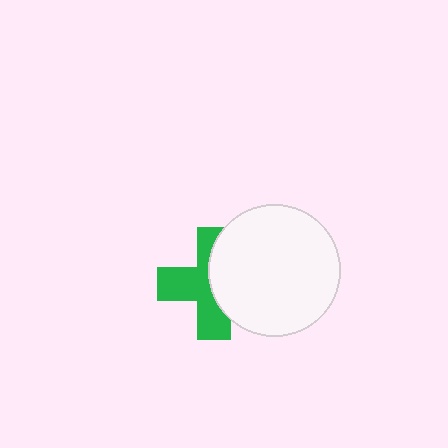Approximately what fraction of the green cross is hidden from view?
Roughly 45% of the green cross is hidden behind the white circle.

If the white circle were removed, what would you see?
You would see the complete green cross.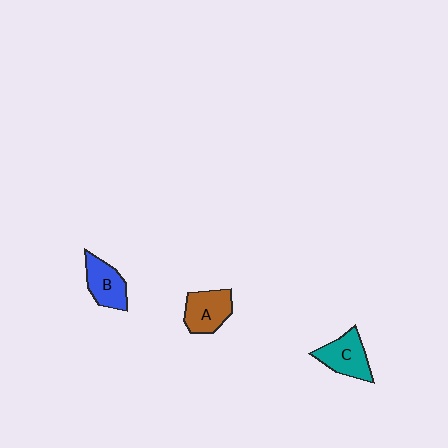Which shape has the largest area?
Shape C (teal).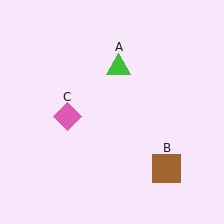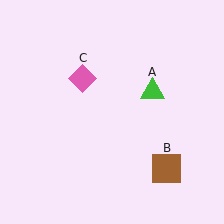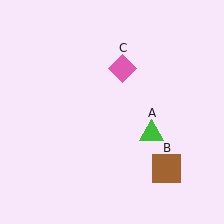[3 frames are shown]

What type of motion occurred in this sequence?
The green triangle (object A), pink diamond (object C) rotated clockwise around the center of the scene.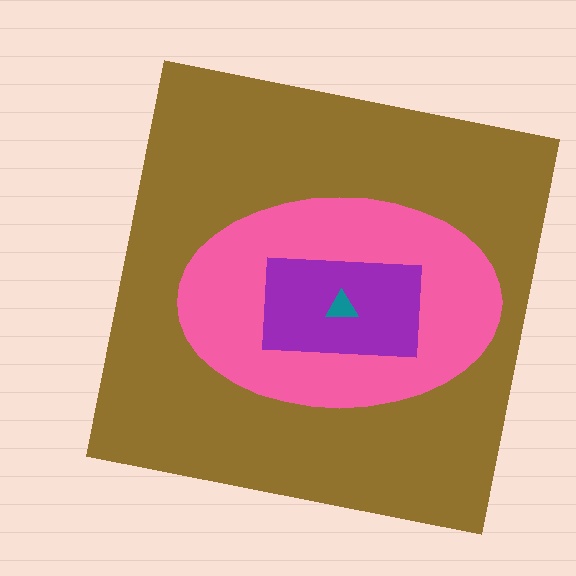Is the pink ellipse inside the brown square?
Yes.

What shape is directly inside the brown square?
The pink ellipse.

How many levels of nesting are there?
4.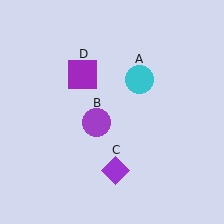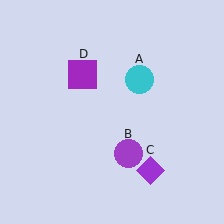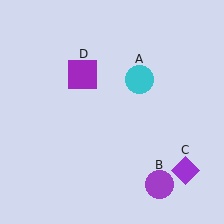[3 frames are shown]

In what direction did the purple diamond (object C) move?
The purple diamond (object C) moved right.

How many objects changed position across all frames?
2 objects changed position: purple circle (object B), purple diamond (object C).